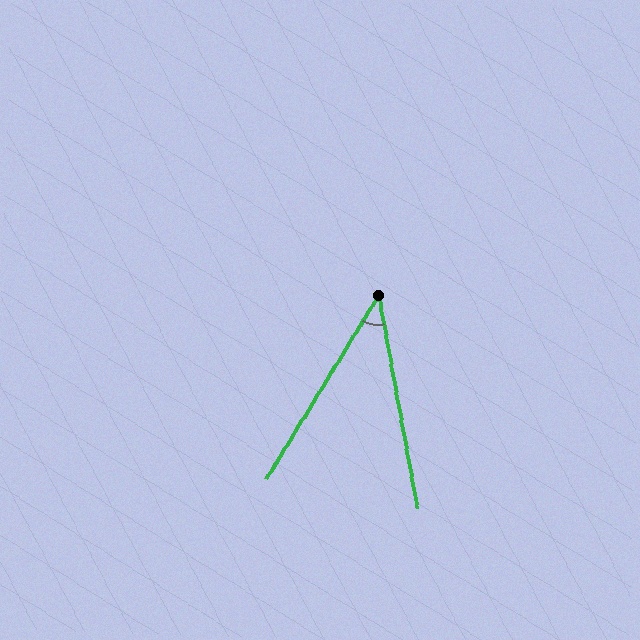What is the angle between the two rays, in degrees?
Approximately 42 degrees.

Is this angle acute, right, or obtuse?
It is acute.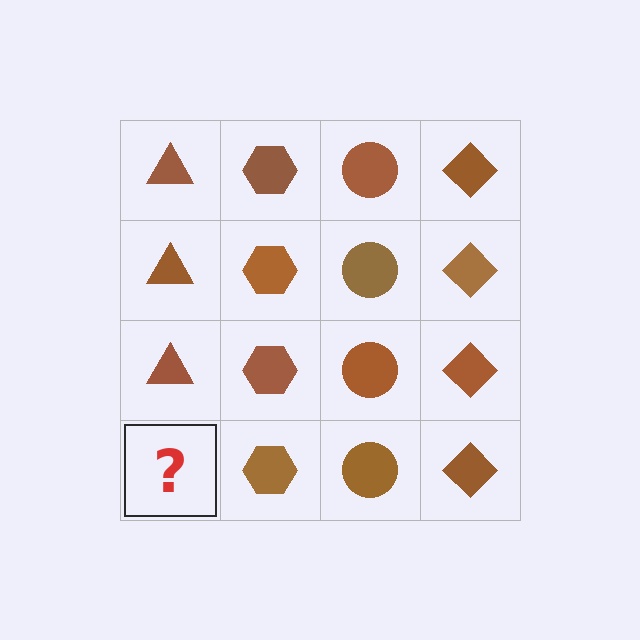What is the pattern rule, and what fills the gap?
The rule is that each column has a consistent shape. The gap should be filled with a brown triangle.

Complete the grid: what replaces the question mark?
The question mark should be replaced with a brown triangle.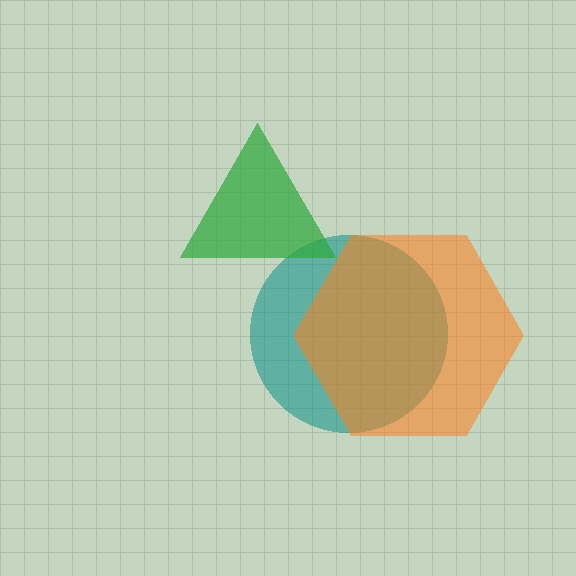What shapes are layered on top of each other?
The layered shapes are: a teal circle, a green triangle, an orange hexagon.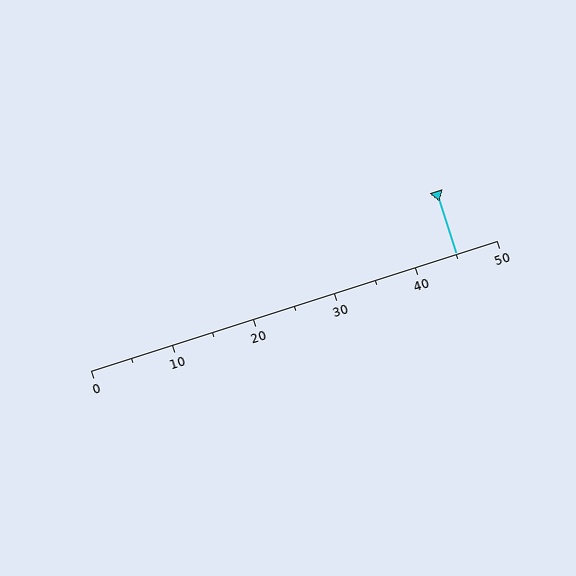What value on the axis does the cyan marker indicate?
The marker indicates approximately 45.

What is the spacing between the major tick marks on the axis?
The major ticks are spaced 10 apart.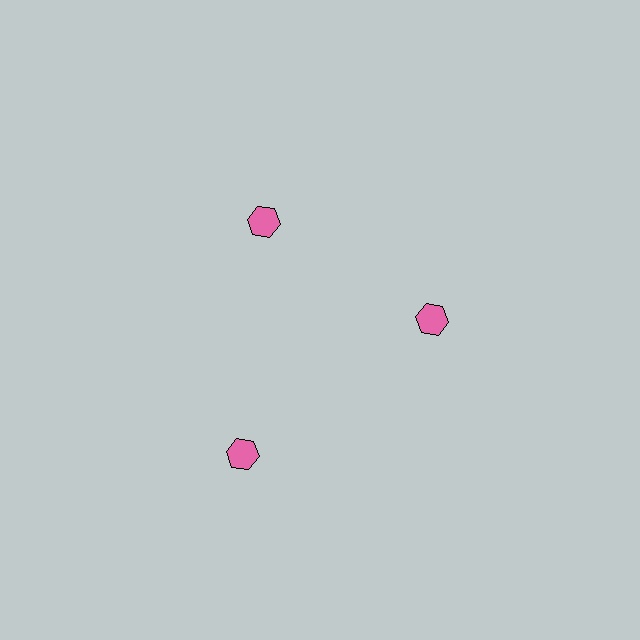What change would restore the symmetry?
The symmetry would be restored by moving it inward, back onto the ring so that all 3 hexagons sit at equal angles and equal distance from the center.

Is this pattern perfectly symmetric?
No. The 3 pink hexagons are arranged in a ring, but one element near the 7 o'clock position is pushed outward from the center, breaking the 3-fold rotational symmetry.